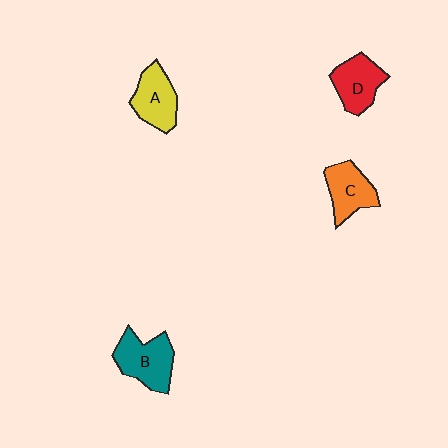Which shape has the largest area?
Shape B (teal).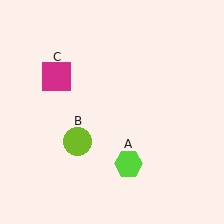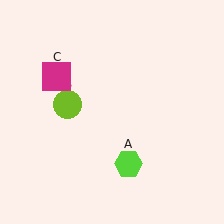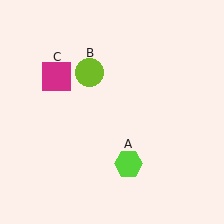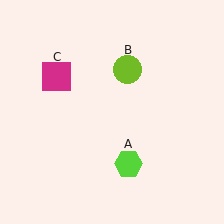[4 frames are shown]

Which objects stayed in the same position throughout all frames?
Lime hexagon (object A) and magenta square (object C) remained stationary.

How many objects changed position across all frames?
1 object changed position: lime circle (object B).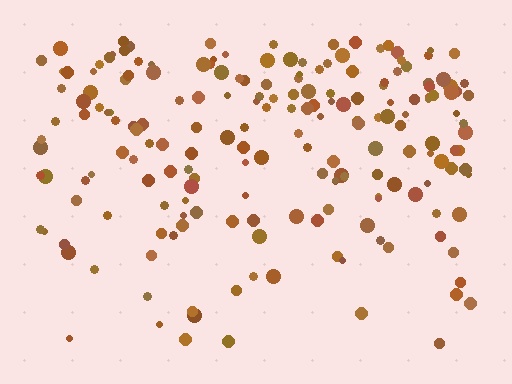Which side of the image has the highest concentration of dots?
The top.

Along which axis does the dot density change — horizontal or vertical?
Vertical.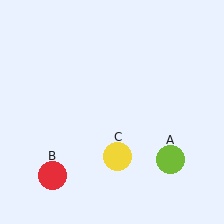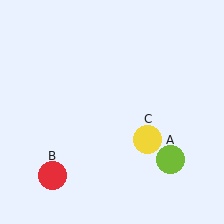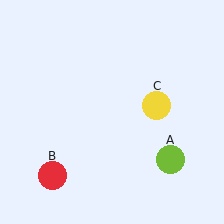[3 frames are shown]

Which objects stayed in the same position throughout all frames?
Lime circle (object A) and red circle (object B) remained stationary.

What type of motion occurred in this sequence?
The yellow circle (object C) rotated counterclockwise around the center of the scene.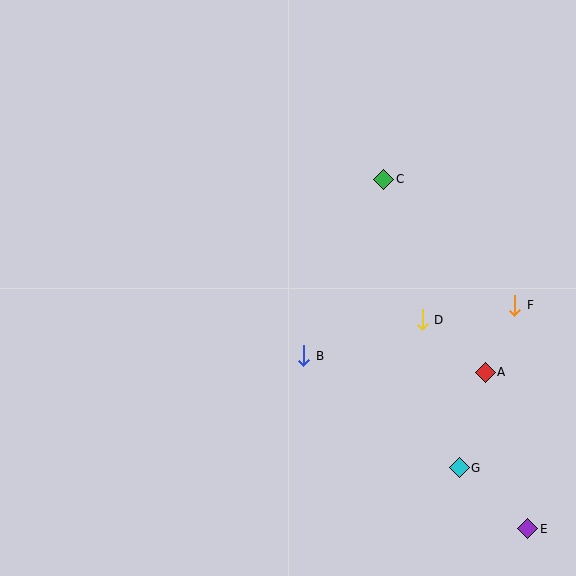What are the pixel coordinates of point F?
Point F is at (515, 305).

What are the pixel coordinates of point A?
Point A is at (485, 372).